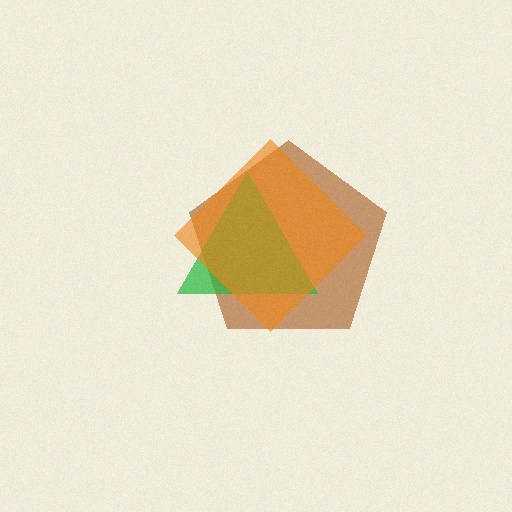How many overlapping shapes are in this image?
There are 3 overlapping shapes in the image.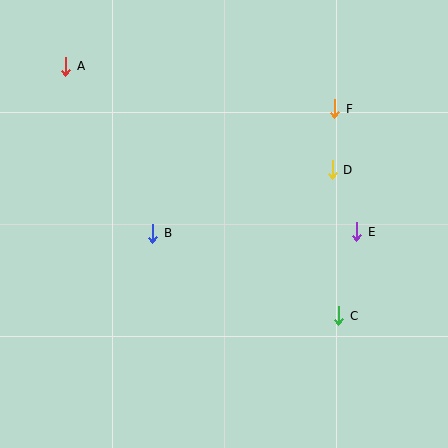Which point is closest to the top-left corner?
Point A is closest to the top-left corner.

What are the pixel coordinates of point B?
Point B is at (153, 233).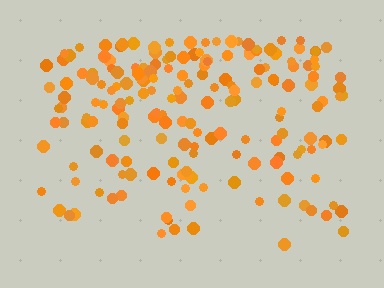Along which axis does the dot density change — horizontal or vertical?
Vertical.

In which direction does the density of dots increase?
From bottom to top, with the top side densest.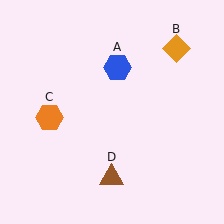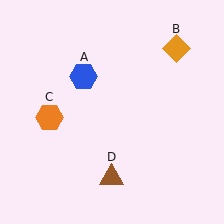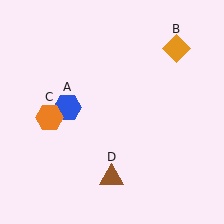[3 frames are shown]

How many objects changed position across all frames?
1 object changed position: blue hexagon (object A).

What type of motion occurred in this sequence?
The blue hexagon (object A) rotated counterclockwise around the center of the scene.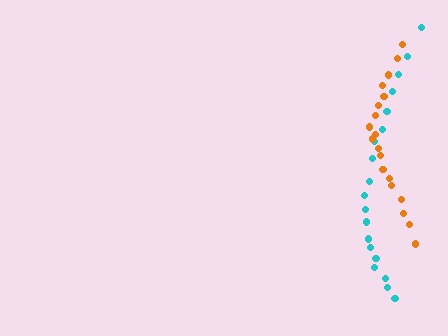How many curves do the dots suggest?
There are 2 distinct paths.